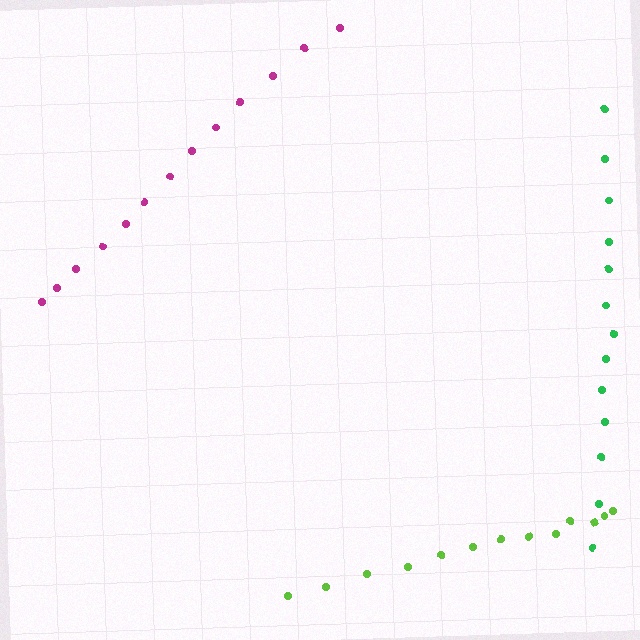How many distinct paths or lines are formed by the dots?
There are 3 distinct paths.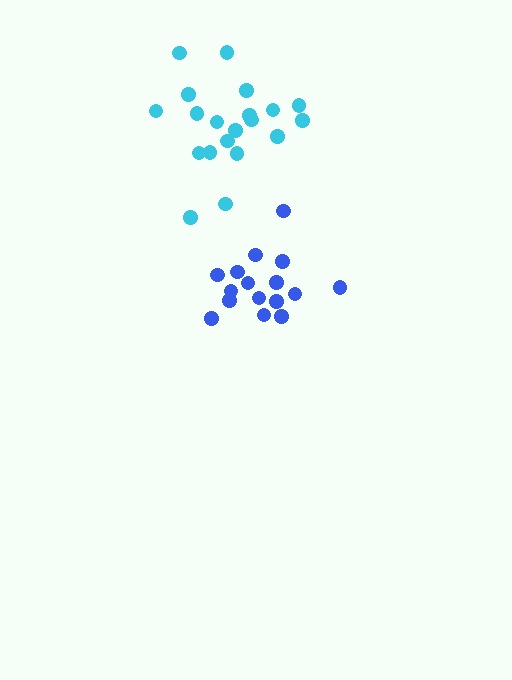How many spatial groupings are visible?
There are 2 spatial groupings.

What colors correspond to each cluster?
The clusters are colored: blue, cyan.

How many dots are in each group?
Group 1: 16 dots, Group 2: 20 dots (36 total).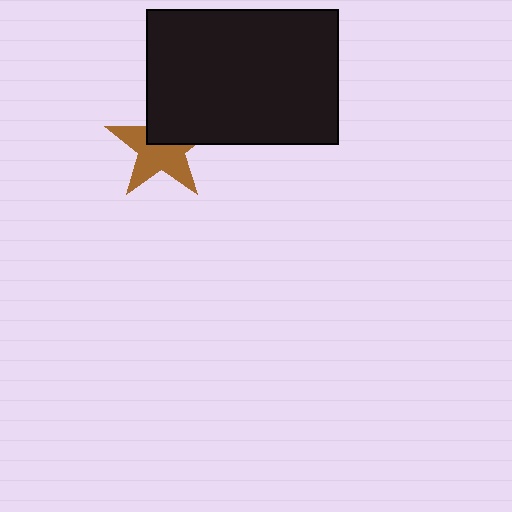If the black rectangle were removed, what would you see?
You would see the complete brown star.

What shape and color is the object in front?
The object in front is a black rectangle.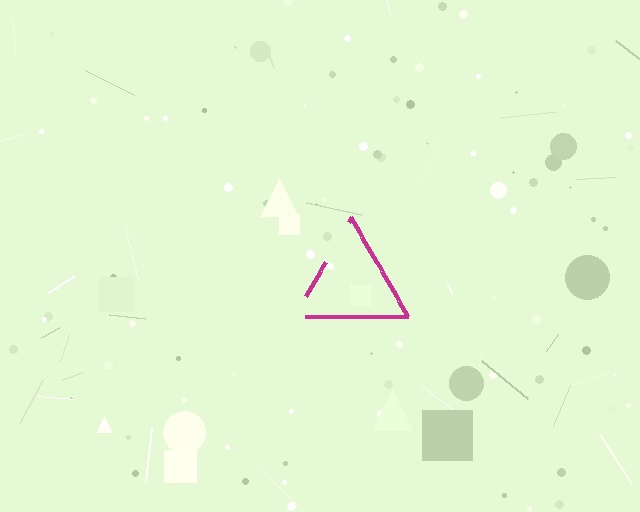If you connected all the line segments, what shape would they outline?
They would outline a triangle.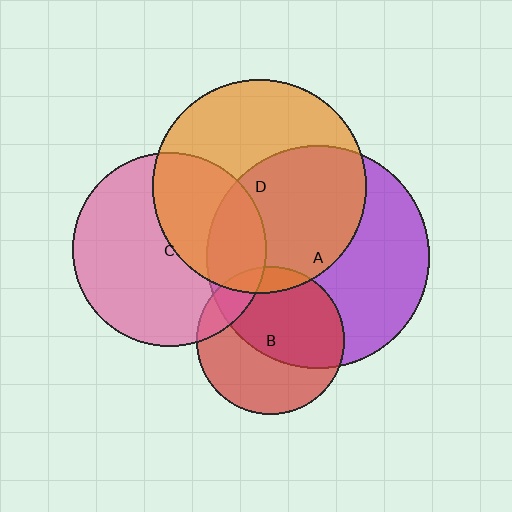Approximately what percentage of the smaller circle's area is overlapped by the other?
Approximately 55%.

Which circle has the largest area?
Circle A (purple).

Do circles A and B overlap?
Yes.